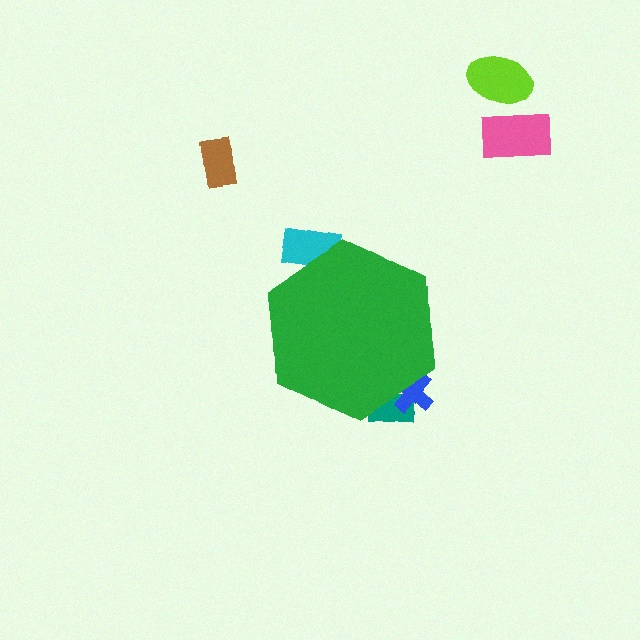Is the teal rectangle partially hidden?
Yes, the teal rectangle is partially hidden behind the green hexagon.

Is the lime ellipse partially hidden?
No, the lime ellipse is fully visible.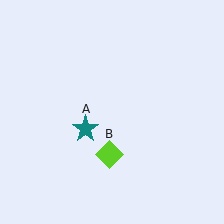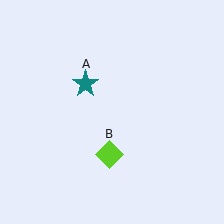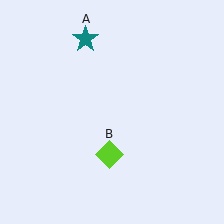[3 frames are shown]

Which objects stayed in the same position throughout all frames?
Lime diamond (object B) remained stationary.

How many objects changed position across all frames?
1 object changed position: teal star (object A).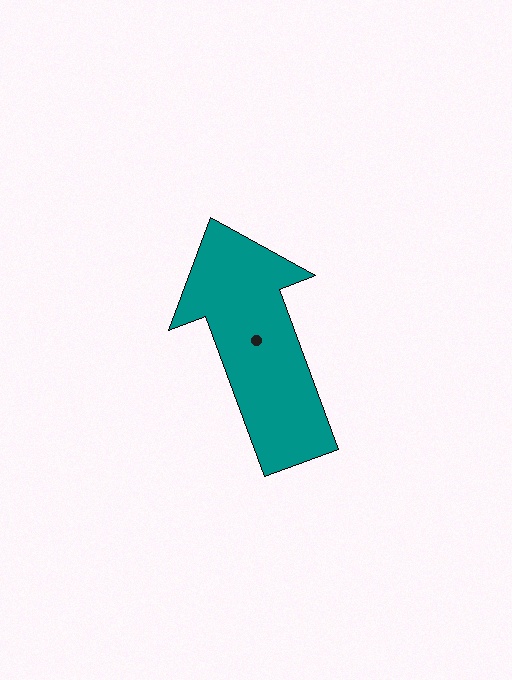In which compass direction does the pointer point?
North.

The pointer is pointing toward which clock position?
Roughly 11 o'clock.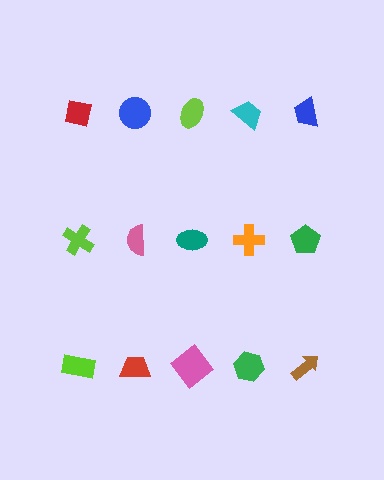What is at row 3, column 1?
A lime rectangle.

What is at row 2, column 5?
A green pentagon.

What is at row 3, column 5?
A brown arrow.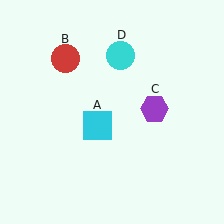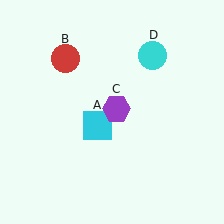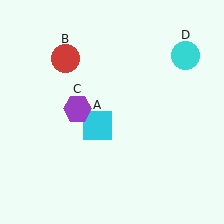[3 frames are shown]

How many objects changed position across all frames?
2 objects changed position: purple hexagon (object C), cyan circle (object D).